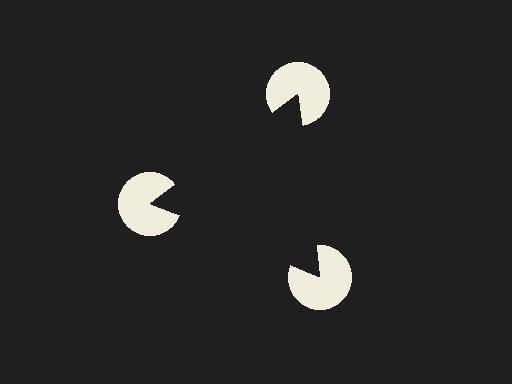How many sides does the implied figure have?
3 sides.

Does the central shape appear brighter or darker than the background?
It typically appears slightly darker than the background, even though no actual brightness change is drawn.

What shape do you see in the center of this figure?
An illusory triangle — its edges are inferred from the aligned wedge cuts in the pac-man discs, not physically drawn.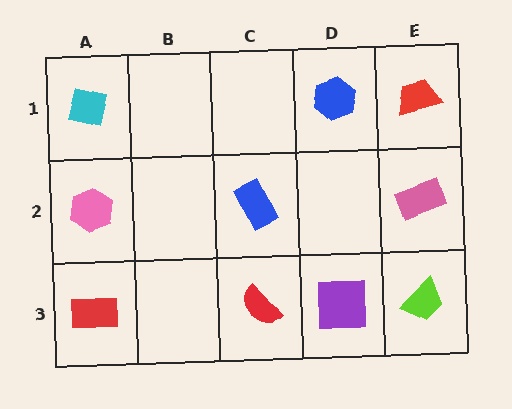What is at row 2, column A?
A pink hexagon.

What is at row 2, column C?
A blue rectangle.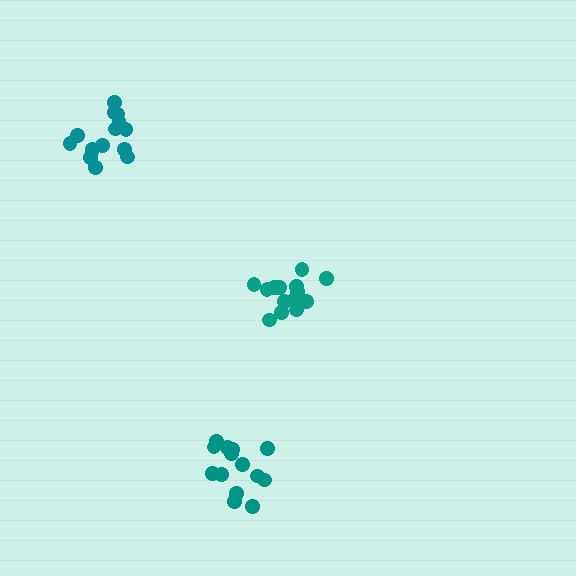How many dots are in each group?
Group 1: 15 dots, Group 2: 14 dots, Group 3: 14 dots (43 total).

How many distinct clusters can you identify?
There are 3 distinct clusters.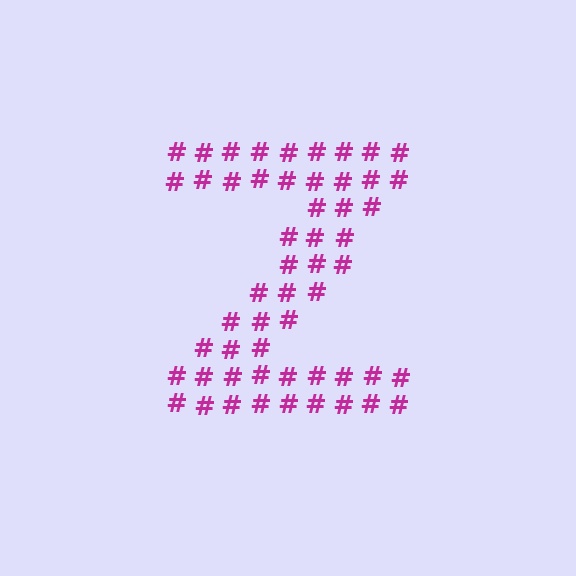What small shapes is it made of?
It is made of small hash symbols.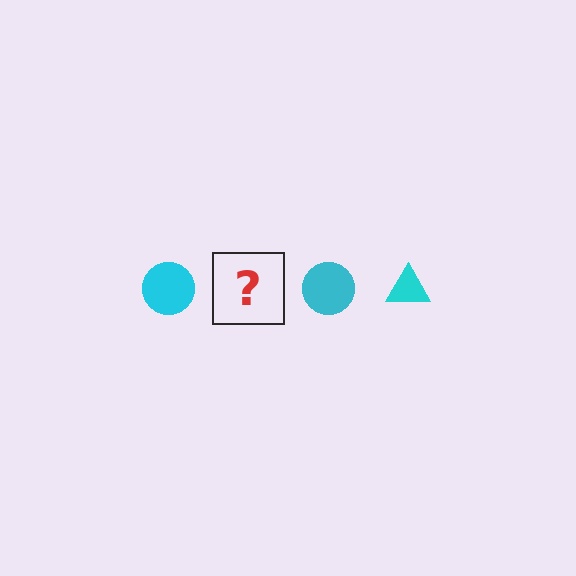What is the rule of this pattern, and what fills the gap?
The rule is that the pattern cycles through circle, triangle shapes in cyan. The gap should be filled with a cyan triangle.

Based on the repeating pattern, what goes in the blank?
The blank should be a cyan triangle.